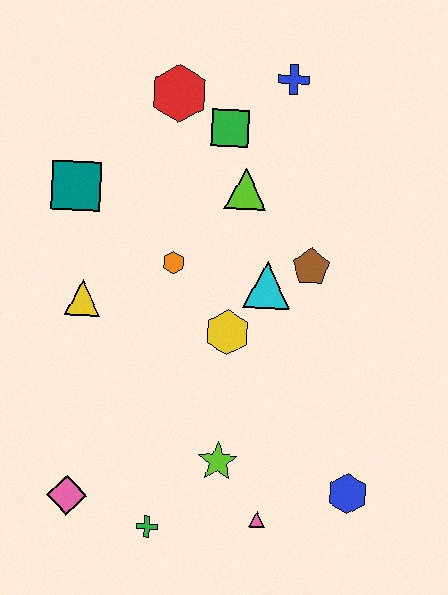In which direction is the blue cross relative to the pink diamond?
The blue cross is above the pink diamond.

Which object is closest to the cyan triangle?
The brown pentagon is closest to the cyan triangle.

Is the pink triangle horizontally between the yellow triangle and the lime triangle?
No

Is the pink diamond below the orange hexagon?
Yes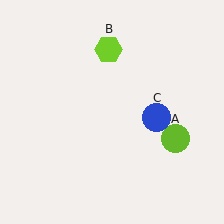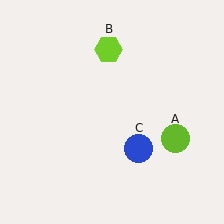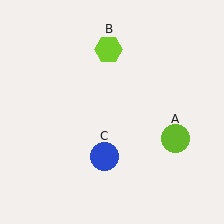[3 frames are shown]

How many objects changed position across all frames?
1 object changed position: blue circle (object C).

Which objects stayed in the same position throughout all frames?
Lime circle (object A) and lime hexagon (object B) remained stationary.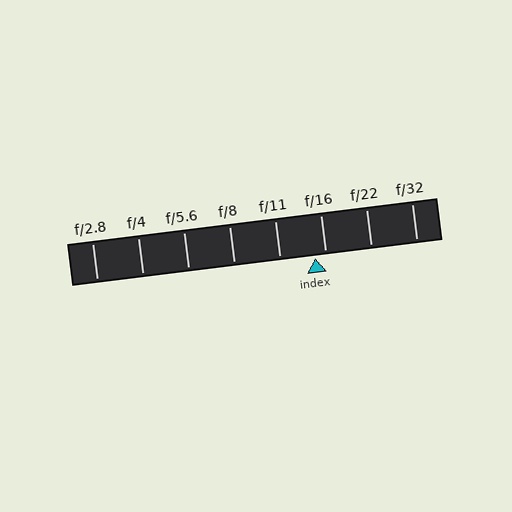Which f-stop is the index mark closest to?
The index mark is closest to f/16.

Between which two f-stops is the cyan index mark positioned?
The index mark is between f/11 and f/16.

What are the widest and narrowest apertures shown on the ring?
The widest aperture shown is f/2.8 and the narrowest is f/32.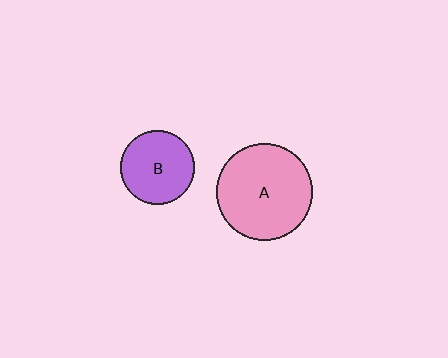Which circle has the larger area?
Circle A (pink).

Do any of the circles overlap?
No, none of the circles overlap.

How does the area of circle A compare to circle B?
Approximately 1.7 times.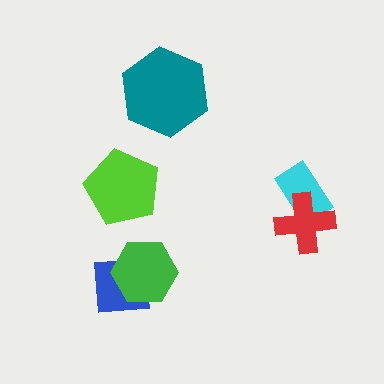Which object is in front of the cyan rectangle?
The red cross is in front of the cyan rectangle.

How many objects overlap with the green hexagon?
1 object overlaps with the green hexagon.